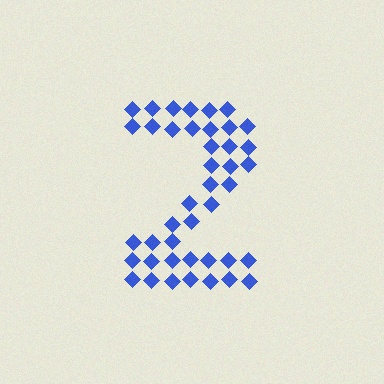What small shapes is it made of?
It is made of small diamonds.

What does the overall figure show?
The overall figure shows the digit 2.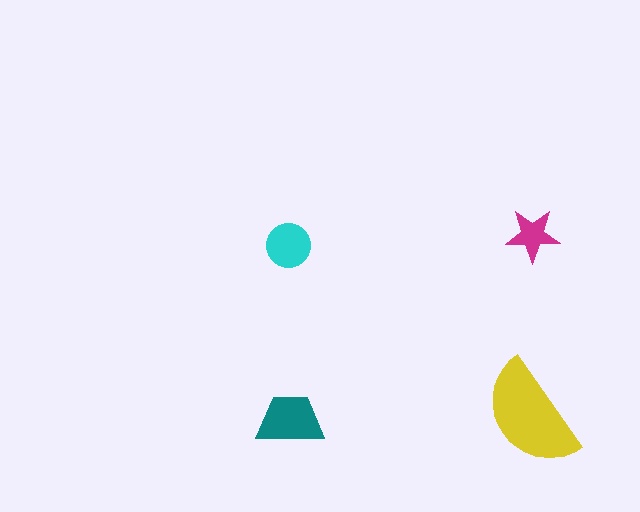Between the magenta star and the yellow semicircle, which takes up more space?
The yellow semicircle.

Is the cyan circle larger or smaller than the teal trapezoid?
Smaller.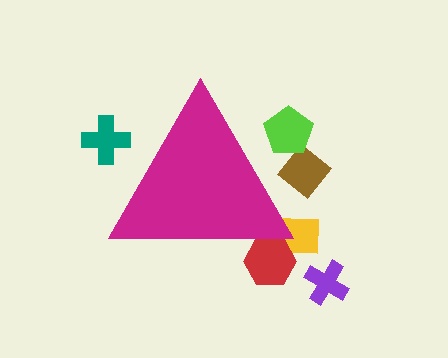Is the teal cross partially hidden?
Yes, the teal cross is partially hidden behind the magenta triangle.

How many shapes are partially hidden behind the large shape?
5 shapes are partially hidden.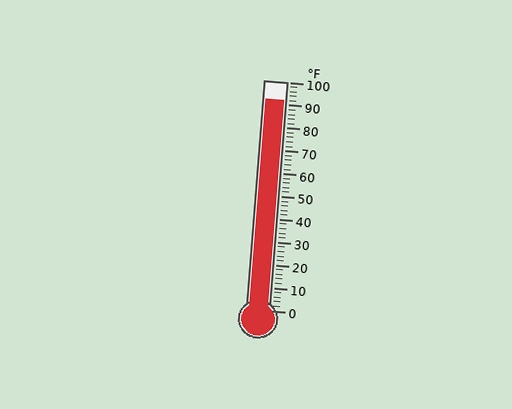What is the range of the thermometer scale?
The thermometer scale ranges from 0°F to 100°F.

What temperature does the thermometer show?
The thermometer shows approximately 92°F.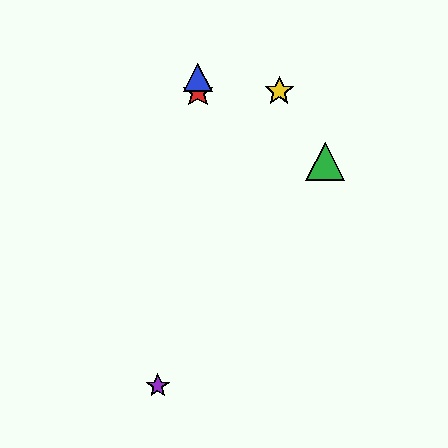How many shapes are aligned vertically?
2 shapes (the red star, the blue triangle) are aligned vertically.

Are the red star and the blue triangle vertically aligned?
Yes, both are at x≈198.